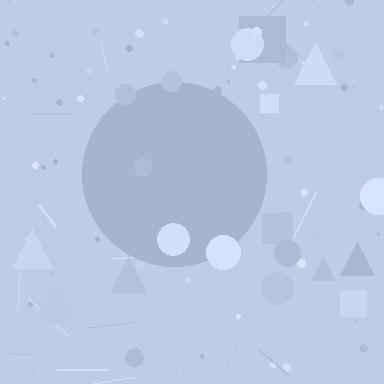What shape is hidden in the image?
A circle is hidden in the image.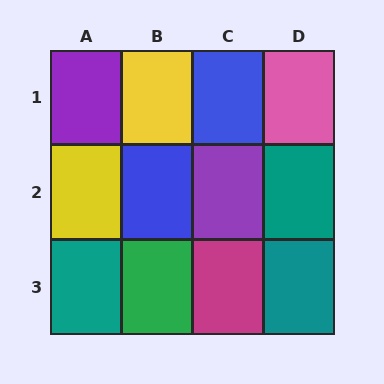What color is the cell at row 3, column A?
Teal.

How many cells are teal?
3 cells are teal.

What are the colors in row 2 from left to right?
Yellow, blue, purple, teal.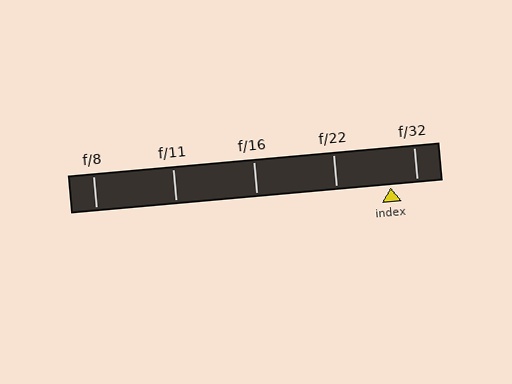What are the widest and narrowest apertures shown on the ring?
The widest aperture shown is f/8 and the narrowest is f/32.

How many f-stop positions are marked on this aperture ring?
There are 5 f-stop positions marked.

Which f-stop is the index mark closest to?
The index mark is closest to f/32.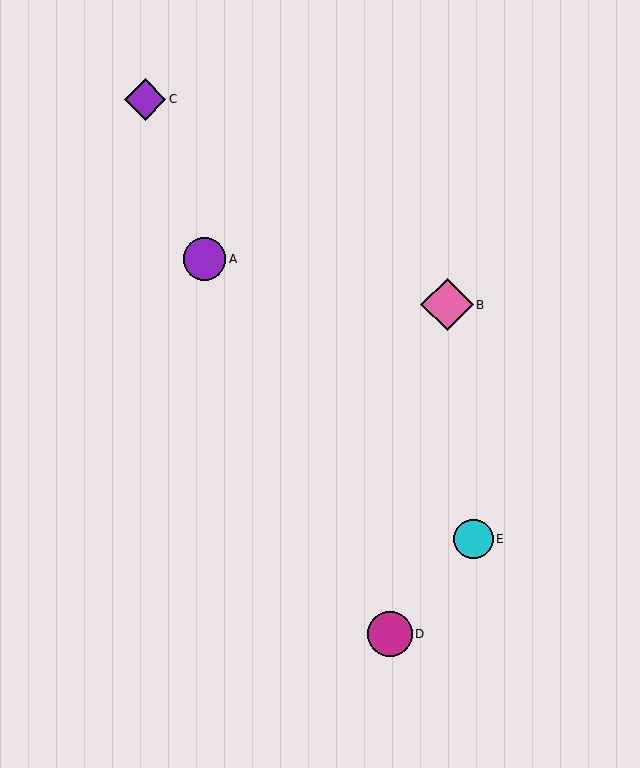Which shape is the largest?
The pink diamond (labeled B) is the largest.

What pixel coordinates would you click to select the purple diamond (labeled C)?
Click at (145, 99) to select the purple diamond C.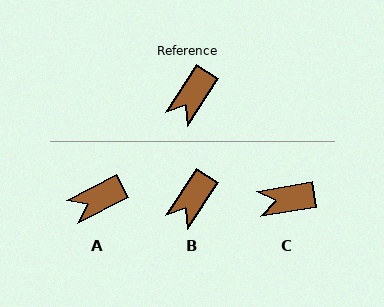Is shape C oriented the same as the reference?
No, it is off by about 48 degrees.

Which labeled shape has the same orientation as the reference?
B.